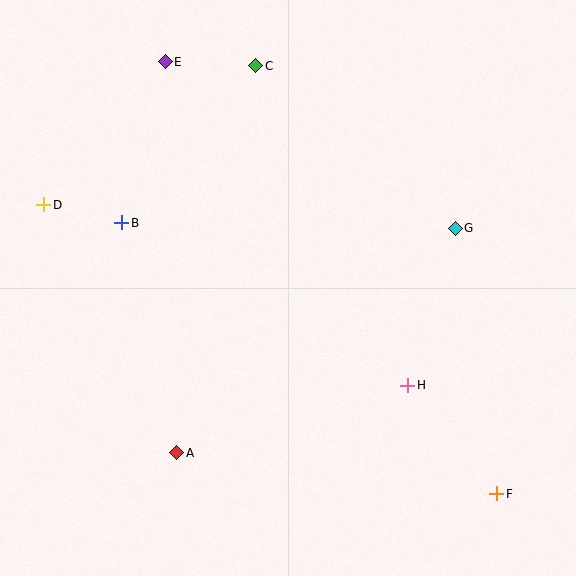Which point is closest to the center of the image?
Point H at (408, 385) is closest to the center.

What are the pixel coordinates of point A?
Point A is at (177, 453).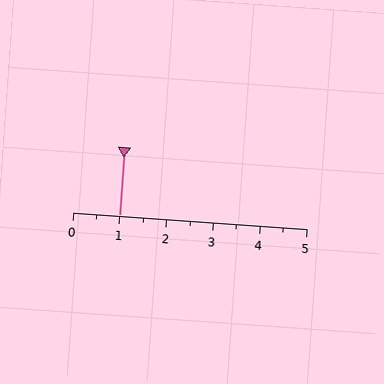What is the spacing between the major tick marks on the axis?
The major ticks are spaced 1 apart.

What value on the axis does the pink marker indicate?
The marker indicates approximately 1.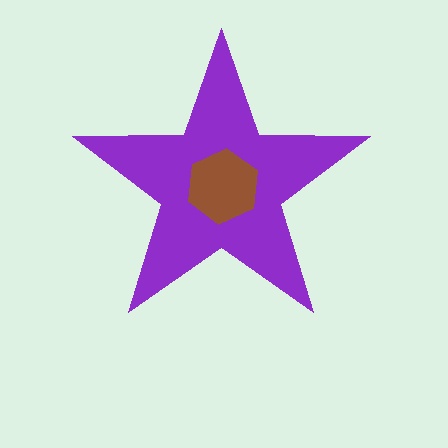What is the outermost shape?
The purple star.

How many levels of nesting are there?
2.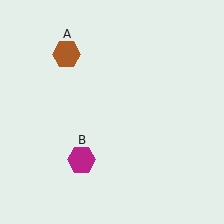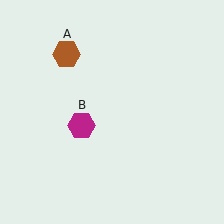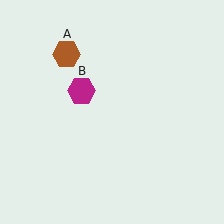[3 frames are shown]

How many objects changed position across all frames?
1 object changed position: magenta hexagon (object B).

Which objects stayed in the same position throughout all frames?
Brown hexagon (object A) remained stationary.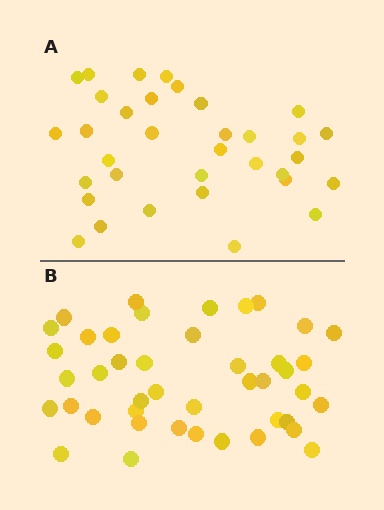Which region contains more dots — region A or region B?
Region B (the bottom region) has more dots.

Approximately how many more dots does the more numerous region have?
Region B has roughly 8 or so more dots than region A.